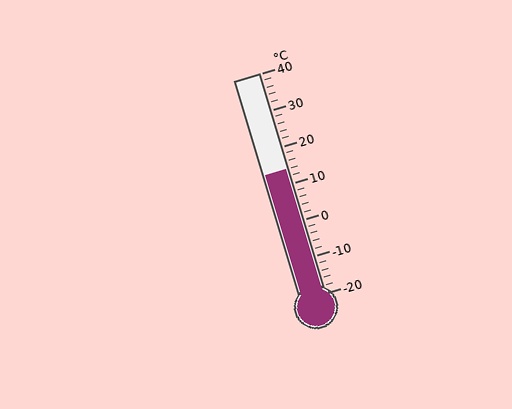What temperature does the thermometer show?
The thermometer shows approximately 14°C.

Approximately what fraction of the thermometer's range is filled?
The thermometer is filled to approximately 55% of its range.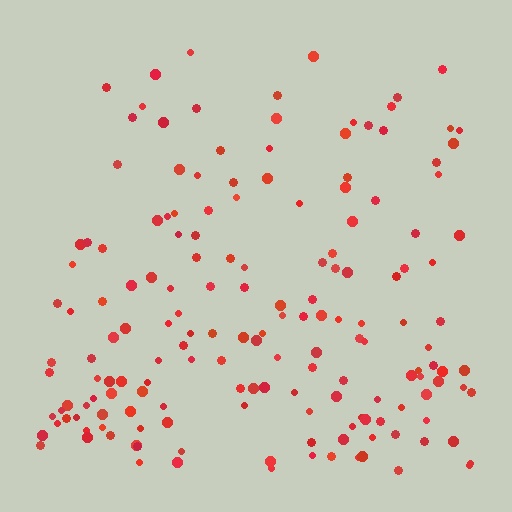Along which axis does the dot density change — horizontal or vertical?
Vertical.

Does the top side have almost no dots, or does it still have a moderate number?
Still a moderate number, just noticeably fewer than the bottom.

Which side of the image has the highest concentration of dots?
The bottom.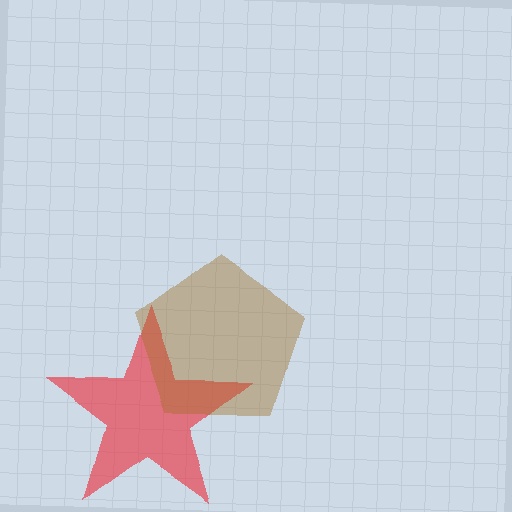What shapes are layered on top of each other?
The layered shapes are: a red star, a brown pentagon.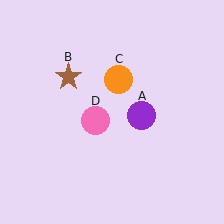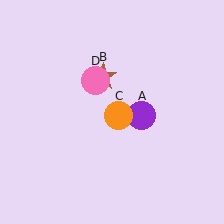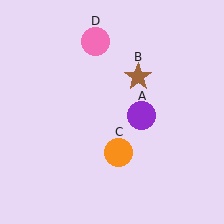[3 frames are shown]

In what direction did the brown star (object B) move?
The brown star (object B) moved right.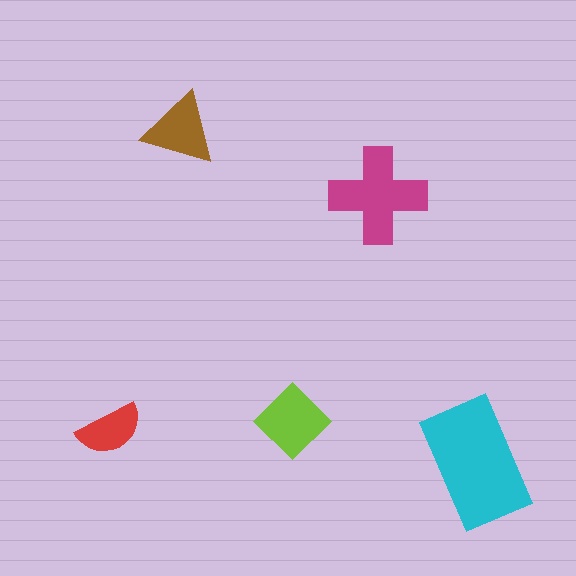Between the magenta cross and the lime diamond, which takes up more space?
The magenta cross.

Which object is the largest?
The cyan rectangle.